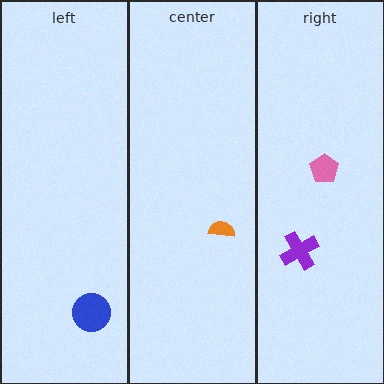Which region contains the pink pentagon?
The right region.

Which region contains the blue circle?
The left region.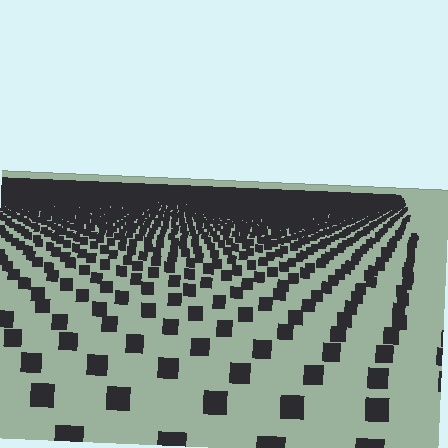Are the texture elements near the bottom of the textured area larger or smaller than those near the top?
Larger. Near the bottom, elements are closer to the viewer and appear at a bigger on-screen size.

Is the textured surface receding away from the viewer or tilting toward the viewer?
The surface is receding away from the viewer. Texture elements get smaller and denser toward the top.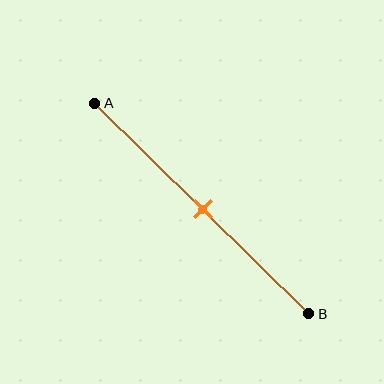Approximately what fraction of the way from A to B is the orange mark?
The orange mark is approximately 50% of the way from A to B.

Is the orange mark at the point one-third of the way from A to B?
No, the mark is at about 50% from A, not at the 33% one-third point.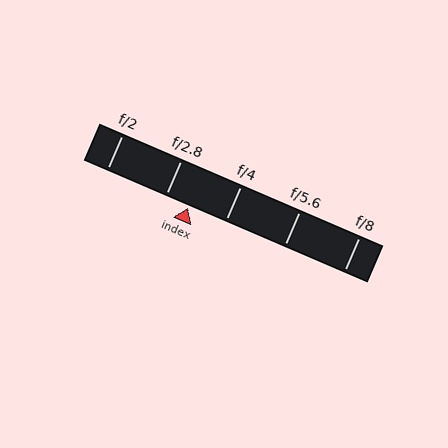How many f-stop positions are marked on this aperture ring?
There are 5 f-stop positions marked.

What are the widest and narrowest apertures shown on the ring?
The widest aperture shown is f/2 and the narrowest is f/8.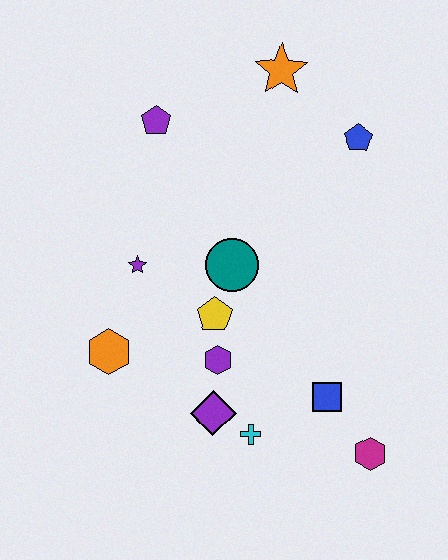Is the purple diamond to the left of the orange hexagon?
No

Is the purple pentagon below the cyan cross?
No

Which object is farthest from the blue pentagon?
The orange hexagon is farthest from the blue pentagon.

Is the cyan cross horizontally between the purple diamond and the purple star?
No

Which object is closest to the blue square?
The magenta hexagon is closest to the blue square.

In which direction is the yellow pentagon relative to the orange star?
The yellow pentagon is below the orange star.